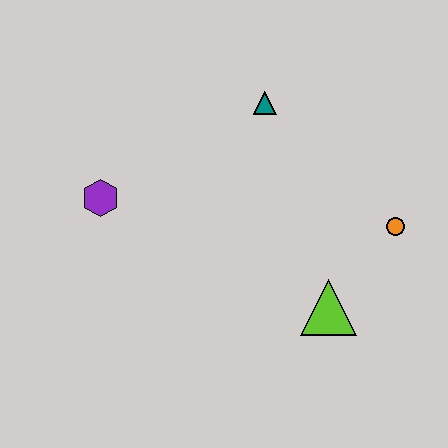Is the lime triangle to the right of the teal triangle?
Yes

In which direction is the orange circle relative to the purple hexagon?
The orange circle is to the right of the purple hexagon.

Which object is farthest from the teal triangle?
The lime triangle is farthest from the teal triangle.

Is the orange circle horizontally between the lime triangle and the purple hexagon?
No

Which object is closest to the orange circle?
The lime triangle is closest to the orange circle.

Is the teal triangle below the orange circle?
No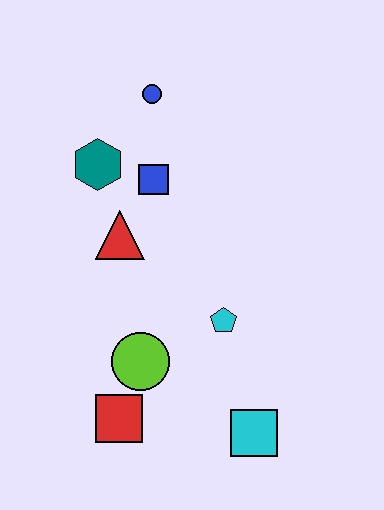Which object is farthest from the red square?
The blue circle is farthest from the red square.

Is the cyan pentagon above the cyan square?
Yes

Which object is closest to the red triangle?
The blue square is closest to the red triangle.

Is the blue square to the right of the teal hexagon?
Yes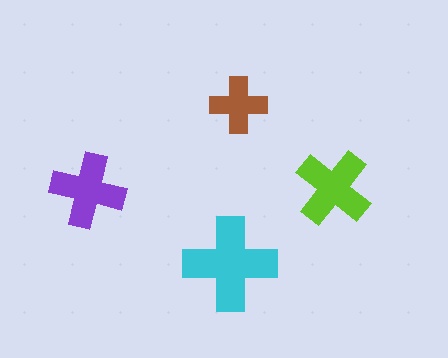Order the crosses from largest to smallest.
the cyan one, the lime one, the purple one, the brown one.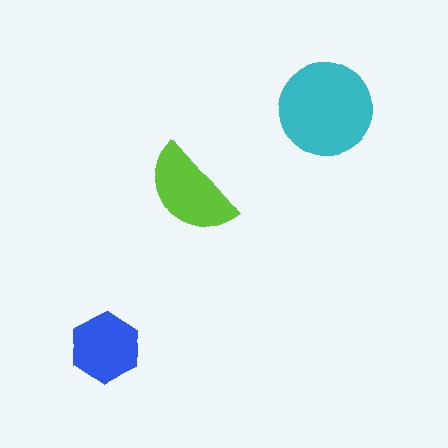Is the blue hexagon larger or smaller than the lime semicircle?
Smaller.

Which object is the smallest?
The blue hexagon.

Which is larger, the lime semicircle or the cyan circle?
The cyan circle.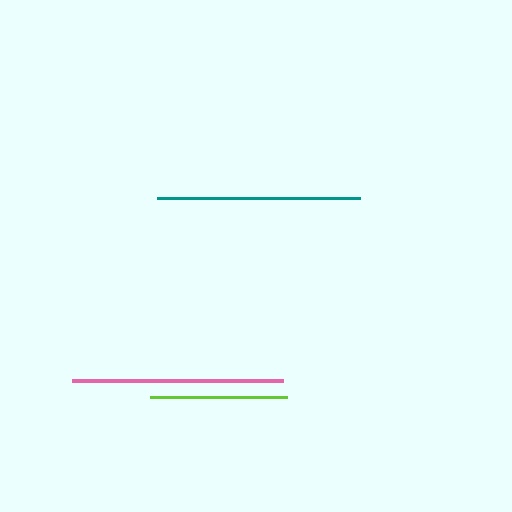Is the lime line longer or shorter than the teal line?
The teal line is longer than the lime line.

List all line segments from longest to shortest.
From longest to shortest: pink, teal, lime.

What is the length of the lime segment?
The lime segment is approximately 137 pixels long.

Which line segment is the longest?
The pink line is the longest at approximately 211 pixels.